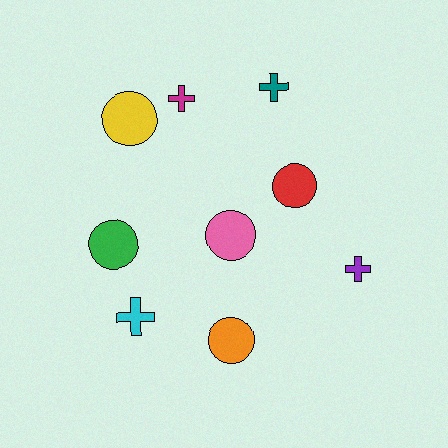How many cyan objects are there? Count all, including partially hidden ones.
There is 1 cyan object.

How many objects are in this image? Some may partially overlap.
There are 9 objects.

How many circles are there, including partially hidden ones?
There are 5 circles.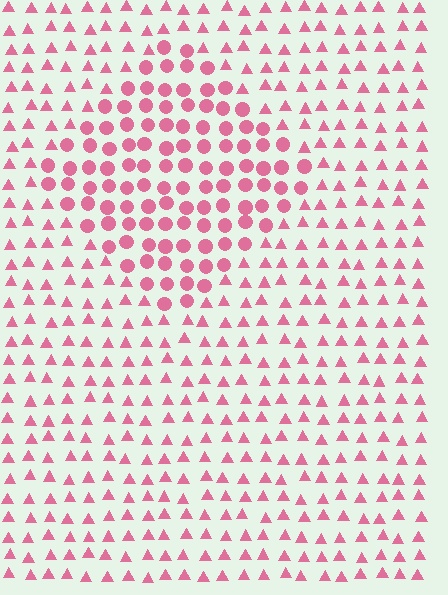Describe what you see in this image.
The image is filled with small pink elements arranged in a uniform grid. A diamond-shaped region contains circles, while the surrounding area contains triangles. The boundary is defined purely by the change in element shape.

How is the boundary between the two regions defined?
The boundary is defined by a change in element shape: circles inside vs. triangles outside. All elements share the same color and spacing.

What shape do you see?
I see a diamond.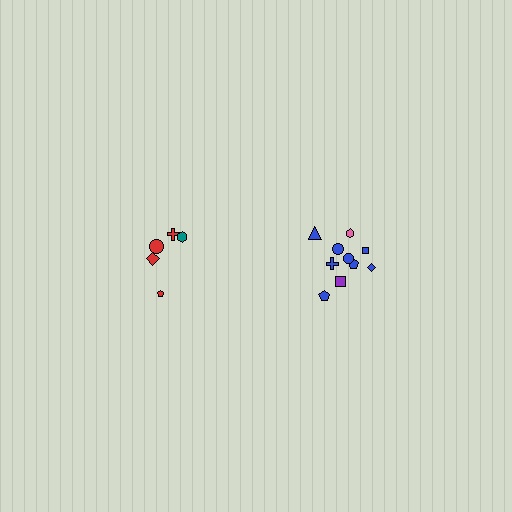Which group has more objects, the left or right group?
The right group.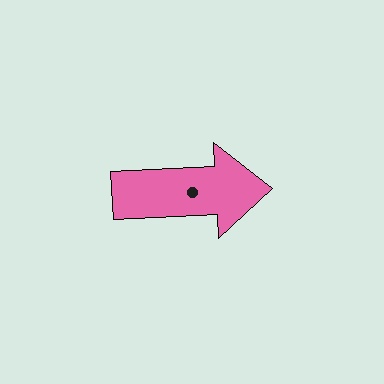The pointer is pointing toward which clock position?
Roughly 3 o'clock.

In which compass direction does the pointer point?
East.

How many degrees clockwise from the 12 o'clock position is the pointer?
Approximately 87 degrees.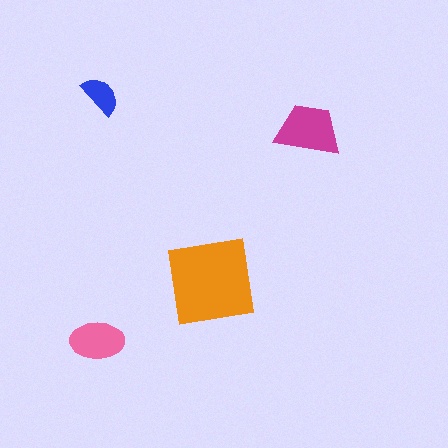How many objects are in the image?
There are 4 objects in the image.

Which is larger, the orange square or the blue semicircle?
The orange square.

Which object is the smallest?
The blue semicircle.